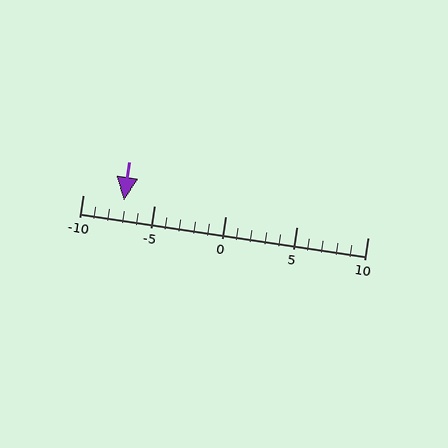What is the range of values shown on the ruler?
The ruler shows values from -10 to 10.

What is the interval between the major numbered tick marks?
The major tick marks are spaced 5 units apart.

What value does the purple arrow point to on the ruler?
The purple arrow points to approximately -7.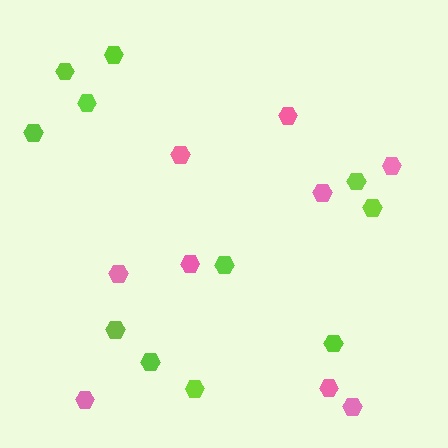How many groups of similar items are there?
There are 2 groups: one group of pink hexagons (9) and one group of lime hexagons (11).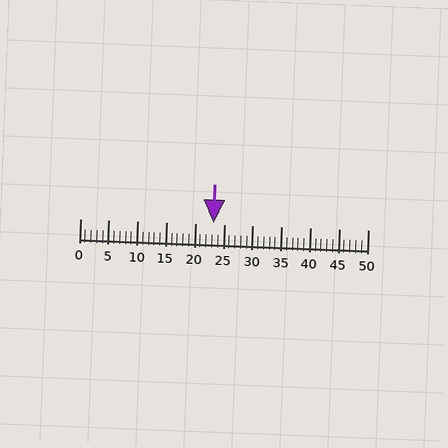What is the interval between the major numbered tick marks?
The major tick marks are spaced 5 units apart.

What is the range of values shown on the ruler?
The ruler shows values from 0 to 50.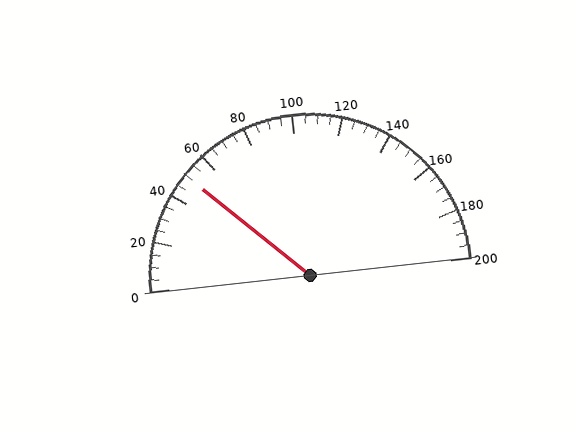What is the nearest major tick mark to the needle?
The nearest major tick mark is 40.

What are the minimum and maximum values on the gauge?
The gauge ranges from 0 to 200.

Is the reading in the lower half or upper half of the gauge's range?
The reading is in the lower half of the range (0 to 200).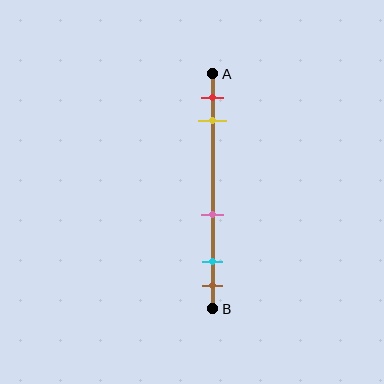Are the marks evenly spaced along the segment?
No, the marks are not evenly spaced.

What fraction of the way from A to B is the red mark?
The red mark is approximately 10% (0.1) of the way from A to B.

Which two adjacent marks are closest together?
The cyan and brown marks are the closest adjacent pair.